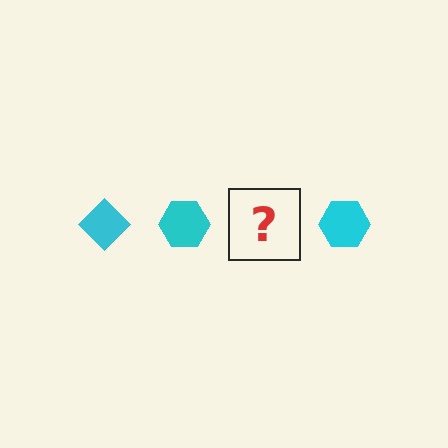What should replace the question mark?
The question mark should be replaced with a cyan diamond.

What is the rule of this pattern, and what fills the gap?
The rule is that the pattern cycles through diamond, hexagon shapes in cyan. The gap should be filled with a cyan diamond.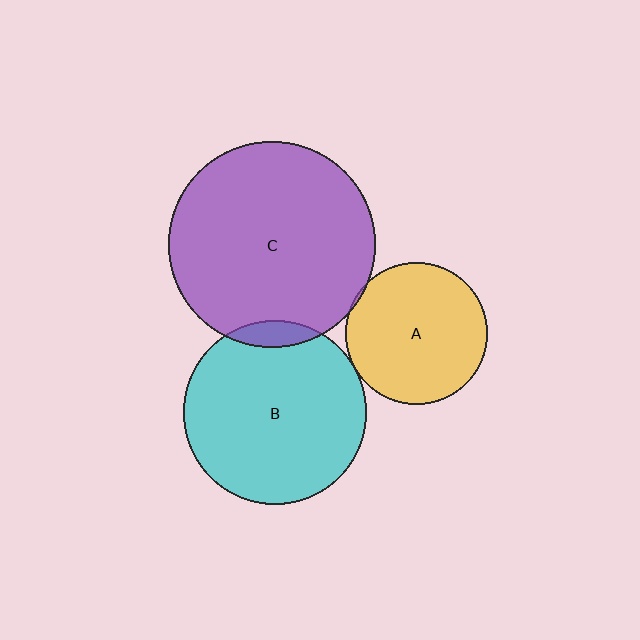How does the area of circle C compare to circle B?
Approximately 1.3 times.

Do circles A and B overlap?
Yes.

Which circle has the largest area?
Circle C (purple).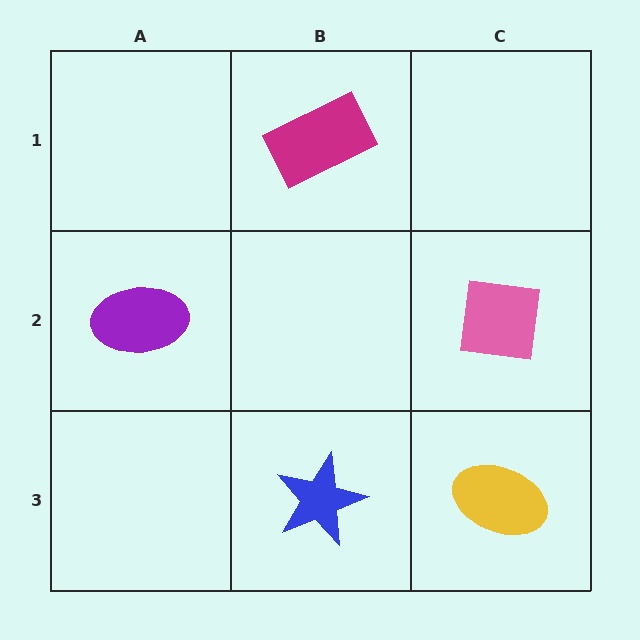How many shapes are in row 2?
2 shapes.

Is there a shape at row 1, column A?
No, that cell is empty.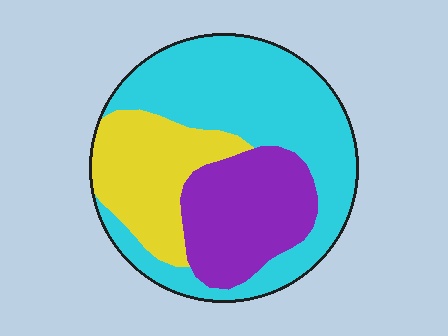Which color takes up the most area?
Cyan, at roughly 50%.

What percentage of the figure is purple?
Purple covers about 25% of the figure.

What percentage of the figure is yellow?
Yellow covers around 25% of the figure.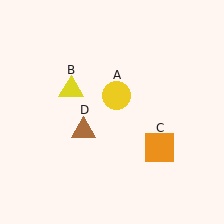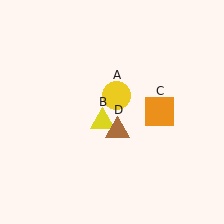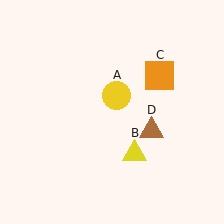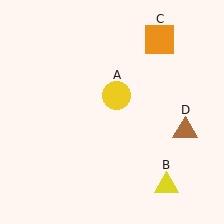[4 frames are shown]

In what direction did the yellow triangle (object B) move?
The yellow triangle (object B) moved down and to the right.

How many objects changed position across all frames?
3 objects changed position: yellow triangle (object B), orange square (object C), brown triangle (object D).